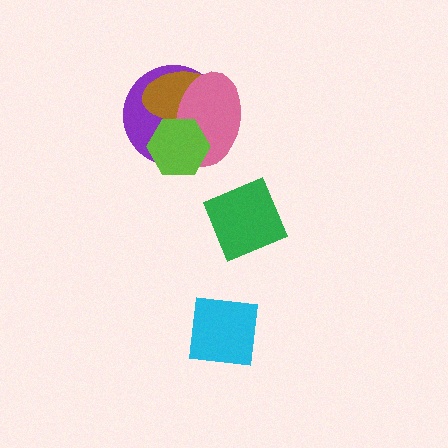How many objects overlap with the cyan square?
0 objects overlap with the cyan square.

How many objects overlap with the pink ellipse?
3 objects overlap with the pink ellipse.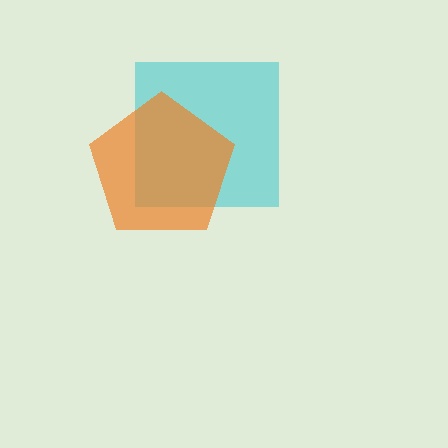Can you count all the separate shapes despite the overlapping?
Yes, there are 2 separate shapes.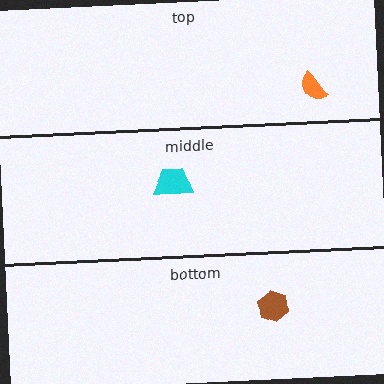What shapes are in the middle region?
The cyan trapezoid.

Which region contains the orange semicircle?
The top region.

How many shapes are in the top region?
1.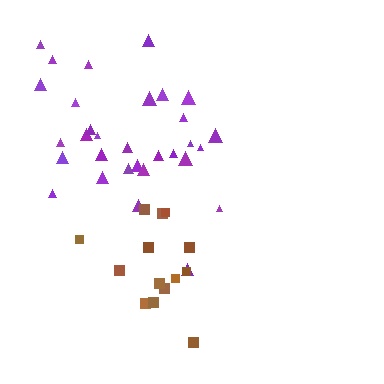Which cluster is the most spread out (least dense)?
Brown.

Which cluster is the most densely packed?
Purple.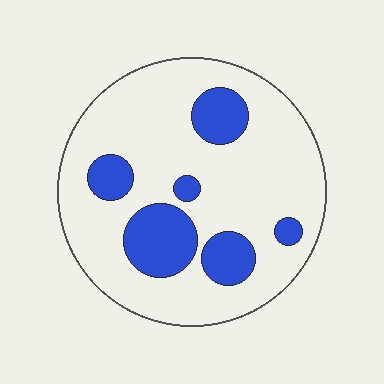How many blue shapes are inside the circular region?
6.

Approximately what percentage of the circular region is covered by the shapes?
Approximately 20%.